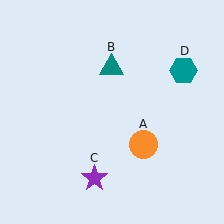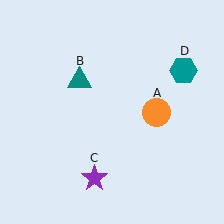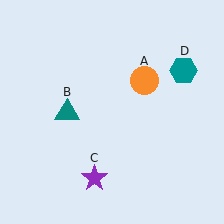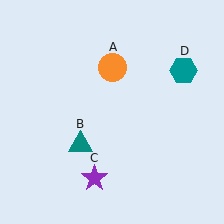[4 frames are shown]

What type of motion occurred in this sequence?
The orange circle (object A), teal triangle (object B) rotated counterclockwise around the center of the scene.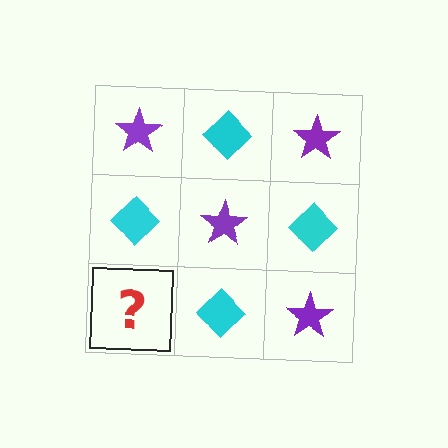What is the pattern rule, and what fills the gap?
The rule is that it alternates purple star and cyan diamond in a checkerboard pattern. The gap should be filled with a purple star.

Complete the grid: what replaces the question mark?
The question mark should be replaced with a purple star.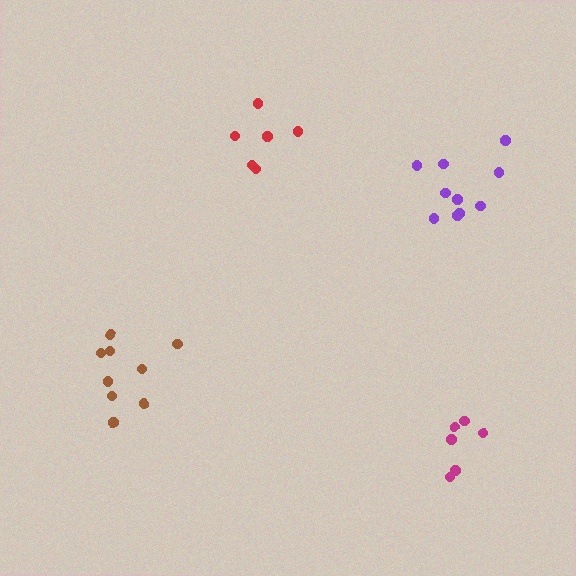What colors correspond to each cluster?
The clusters are colored: magenta, purple, brown, red.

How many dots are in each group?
Group 1: 6 dots, Group 2: 10 dots, Group 3: 9 dots, Group 4: 6 dots (31 total).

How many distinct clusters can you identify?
There are 4 distinct clusters.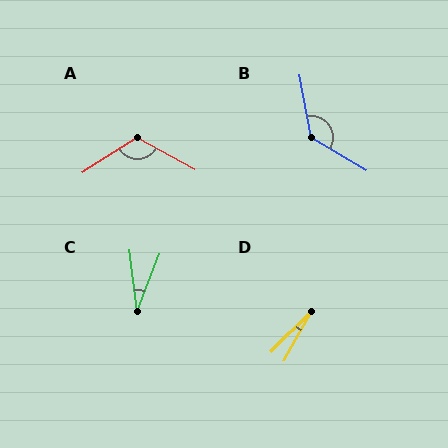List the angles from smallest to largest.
D (15°), C (28°), A (118°), B (131°).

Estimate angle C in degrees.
Approximately 28 degrees.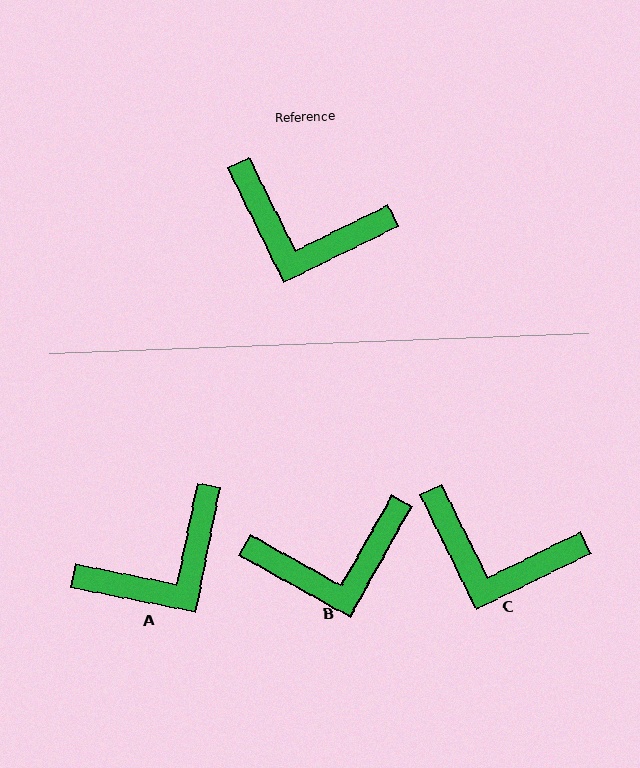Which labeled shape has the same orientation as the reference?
C.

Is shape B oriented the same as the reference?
No, it is off by about 34 degrees.